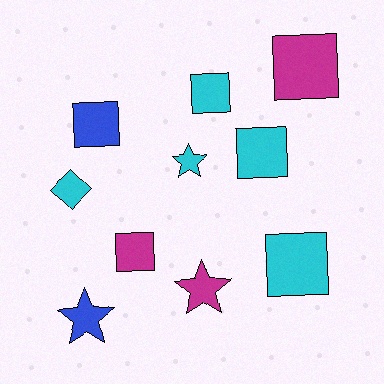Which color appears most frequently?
Cyan, with 5 objects.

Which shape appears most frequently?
Square, with 6 objects.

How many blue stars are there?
There is 1 blue star.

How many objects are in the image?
There are 10 objects.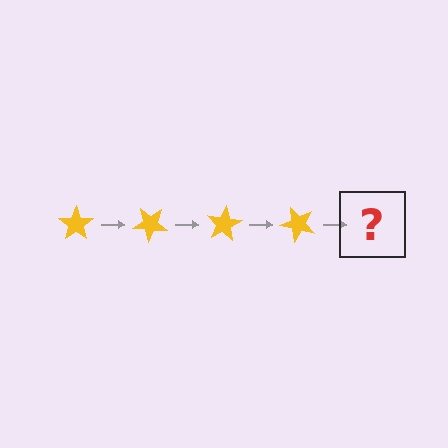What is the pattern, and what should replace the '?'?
The pattern is that the star rotates 40 degrees each step. The '?' should be a yellow star rotated 160 degrees.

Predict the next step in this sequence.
The next step is a yellow star rotated 160 degrees.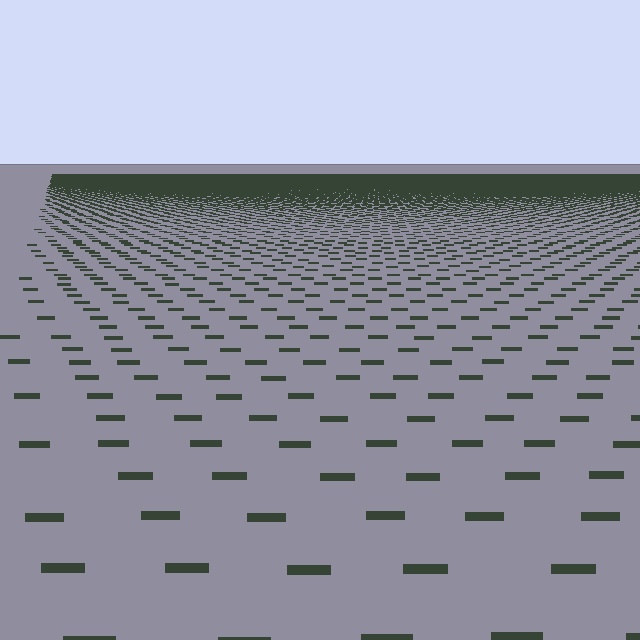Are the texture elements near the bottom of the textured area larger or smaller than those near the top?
Larger. Near the bottom, elements are closer to the viewer and appear at a bigger on-screen size.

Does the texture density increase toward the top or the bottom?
Density increases toward the top.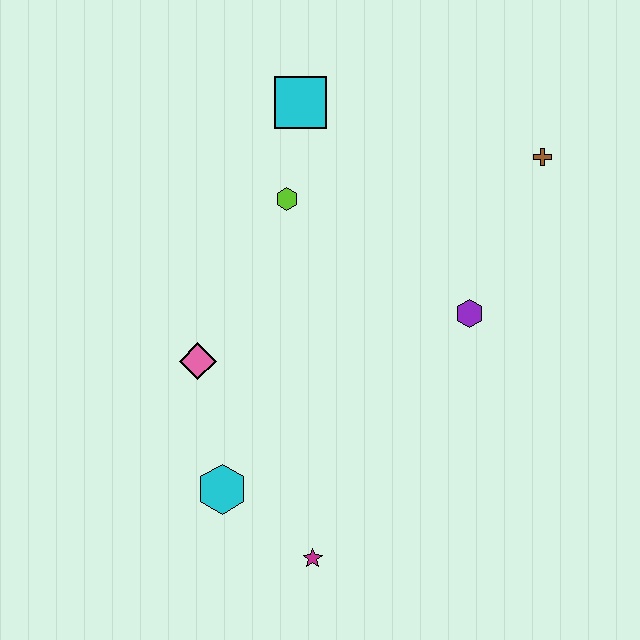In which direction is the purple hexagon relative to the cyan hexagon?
The purple hexagon is to the right of the cyan hexagon.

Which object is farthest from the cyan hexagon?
The brown cross is farthest from the cyan hexagon.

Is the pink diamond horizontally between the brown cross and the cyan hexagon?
No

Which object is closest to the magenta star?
The cyan hexagon is closest to the magenta star.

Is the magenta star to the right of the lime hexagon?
Yes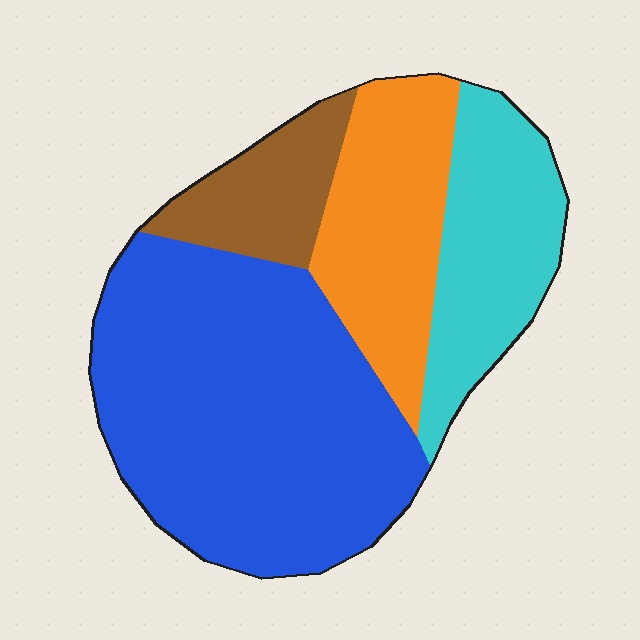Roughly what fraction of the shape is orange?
Orange covers roughly 20% of the shape.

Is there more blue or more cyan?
Blue.